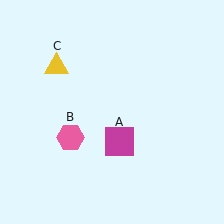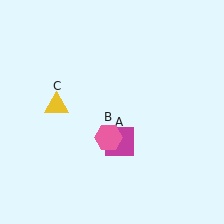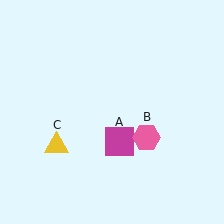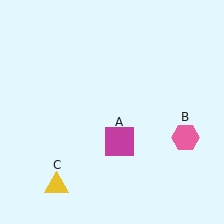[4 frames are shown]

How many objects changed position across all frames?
2 objects changed position: pink hexagon (object B), yellow triangle (object C).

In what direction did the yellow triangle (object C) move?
The yellow triangle (object C) moved down.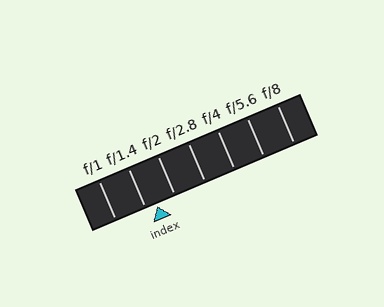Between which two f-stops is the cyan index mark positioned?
The index mark is between f/1.4 and f/2.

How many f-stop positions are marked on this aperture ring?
There are 7 f-stop positions marked.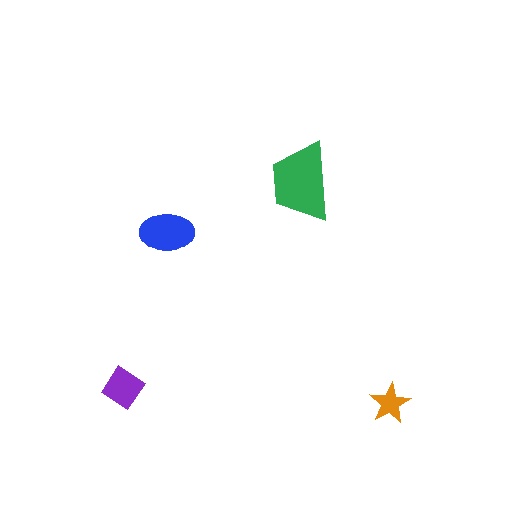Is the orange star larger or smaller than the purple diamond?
Smaller.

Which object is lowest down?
The orange star is bottommost.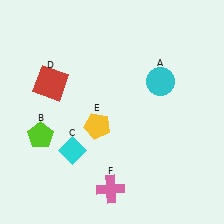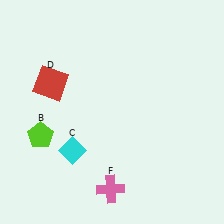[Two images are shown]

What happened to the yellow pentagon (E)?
The yellow pentagon (E) was removed in Image 2. It was in the bottom-left area of Image 1.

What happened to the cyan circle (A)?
The cyan circle (A) was removed in Image 2. It was in the top-right area of Image 1.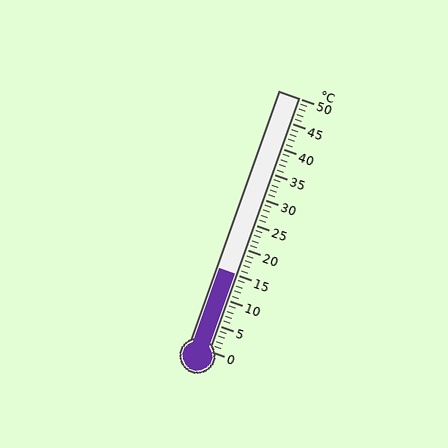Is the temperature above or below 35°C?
The temperature is below 35°C.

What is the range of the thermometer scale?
The thermometer scale ranges from 0°C to 50°C.